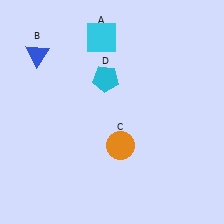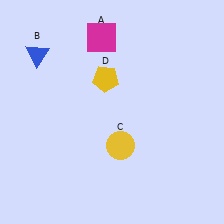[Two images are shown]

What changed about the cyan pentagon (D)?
In Image 1, D is cyan. In Image 2, it changed to yellow.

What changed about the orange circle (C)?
In Image 1, C is orange. In Image 2, it changed to yellow.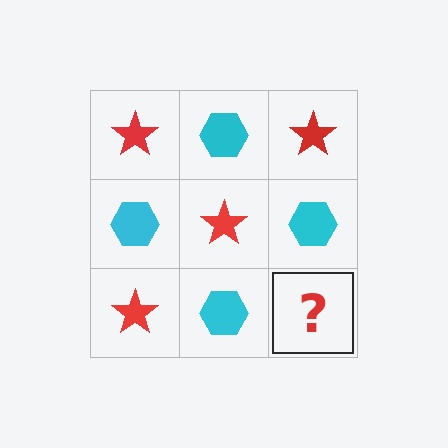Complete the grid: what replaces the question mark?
The question mark should be replaced with a red star.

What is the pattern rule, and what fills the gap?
The rule is that it alternates red star and cyan hexagon in a checkerboard pattern. The gap should be filled with a red star.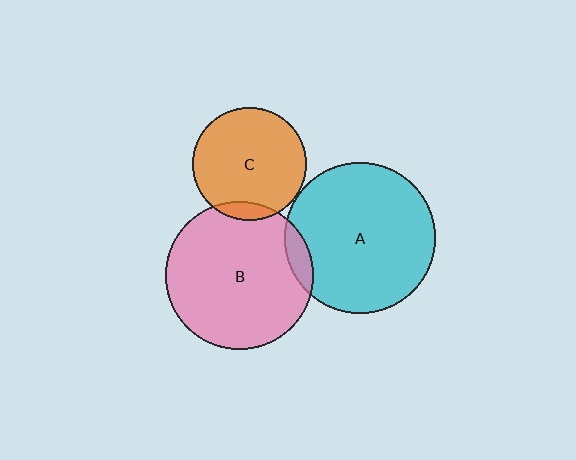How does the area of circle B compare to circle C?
Approximately 1.7 times.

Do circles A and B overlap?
Yes.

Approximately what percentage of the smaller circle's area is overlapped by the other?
Approximately 5%.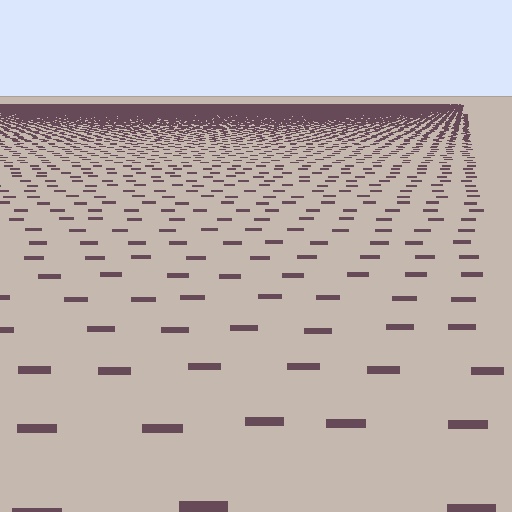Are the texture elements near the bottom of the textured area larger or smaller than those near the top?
Larger. Near the bottom, elements are closer to the viewer and appear at a bigger on-screen size.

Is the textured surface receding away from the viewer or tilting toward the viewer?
The surface is receding away from the viewer. Texture elements get smaller and denser toward the top.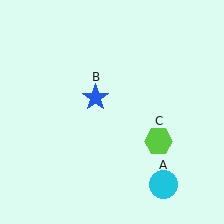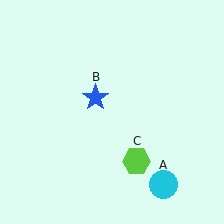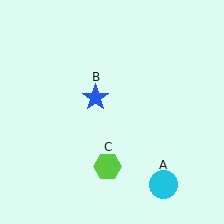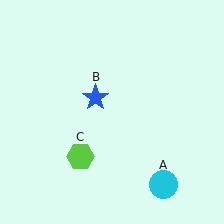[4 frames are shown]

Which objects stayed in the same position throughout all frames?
Cyan circle (object A) and blue star (object B) remained stationary.